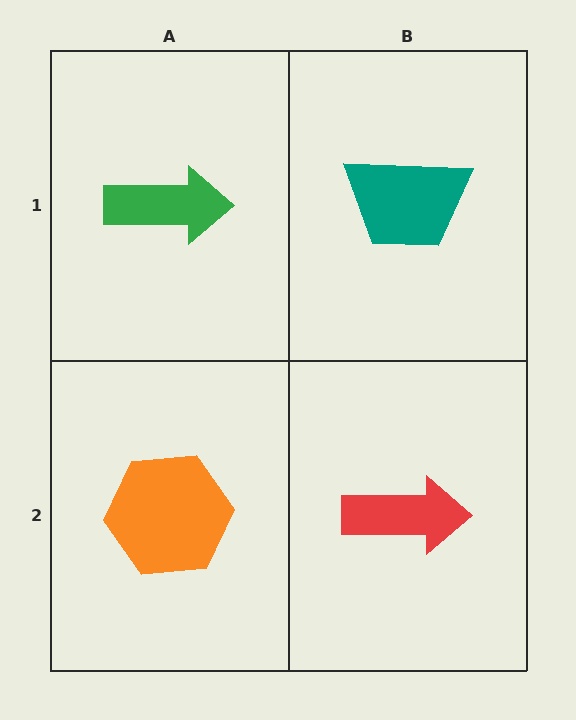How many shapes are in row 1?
2 shapes.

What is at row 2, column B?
A red arrow.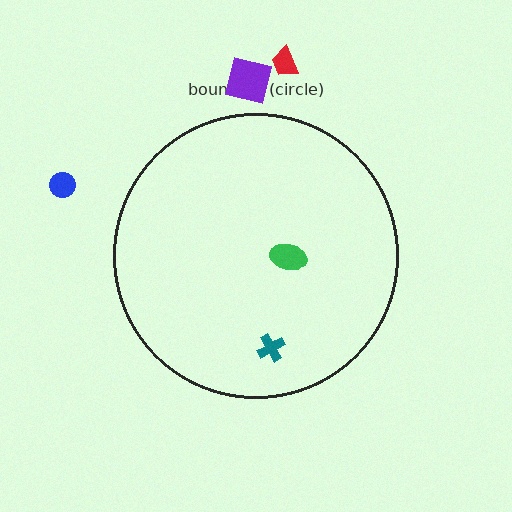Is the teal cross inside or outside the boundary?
Inside.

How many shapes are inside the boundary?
2 inside, 3 outside.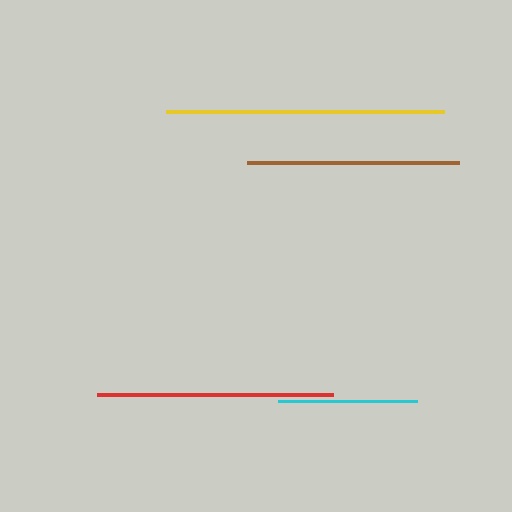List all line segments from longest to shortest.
From longest to shortest: yellow, red, brown, cyan.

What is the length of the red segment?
The red segment is approximately 236 pixels long.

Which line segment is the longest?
The yellow line is the longest at approximately 278 pixels.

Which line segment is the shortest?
The cyan line is the shortest at approximately 140 pixels.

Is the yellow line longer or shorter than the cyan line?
The yellow line is longer than the cyan line.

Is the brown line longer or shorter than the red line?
The red line is longer than the brown line.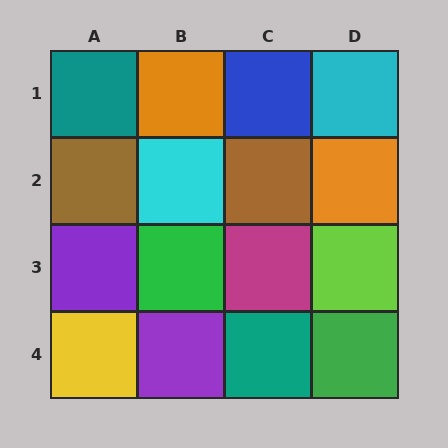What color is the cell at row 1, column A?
Teal.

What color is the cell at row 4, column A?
Yellow.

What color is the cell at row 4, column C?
Teal.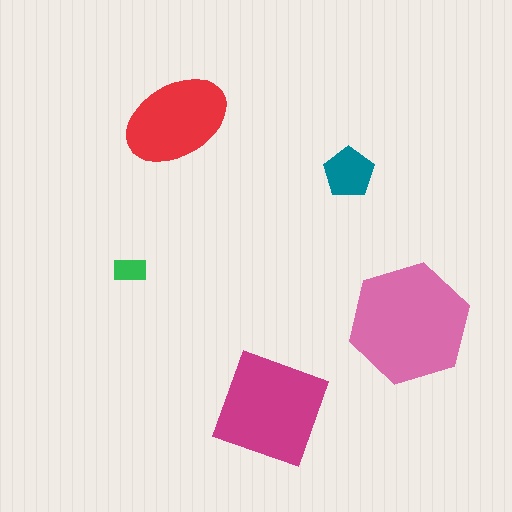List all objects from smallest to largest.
The green rectangle, the teal pentagon, the red ellipse, the magenta diamond, the pink hexagon.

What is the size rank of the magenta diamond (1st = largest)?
2nd.